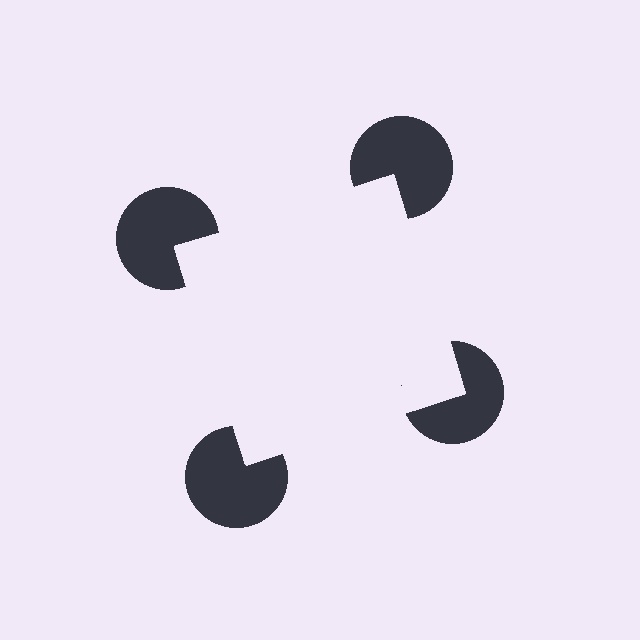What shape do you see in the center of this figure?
An illusory square — its edges are inferred from the aligned wedge cuts in the pac-man discs, not physically drawn.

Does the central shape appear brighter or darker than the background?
It typically appears slightly brighter than the background, even though no actual brightness change is drawn.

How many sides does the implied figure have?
4 sides.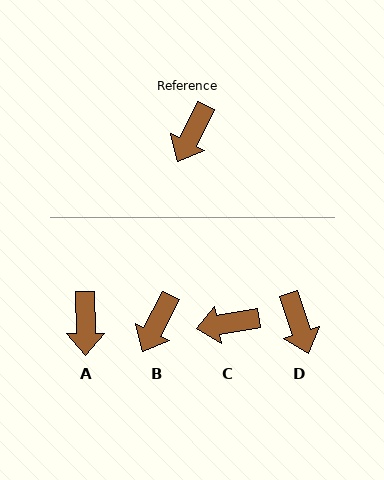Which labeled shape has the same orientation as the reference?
B.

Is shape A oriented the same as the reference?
No, it is off by about 27 degrees.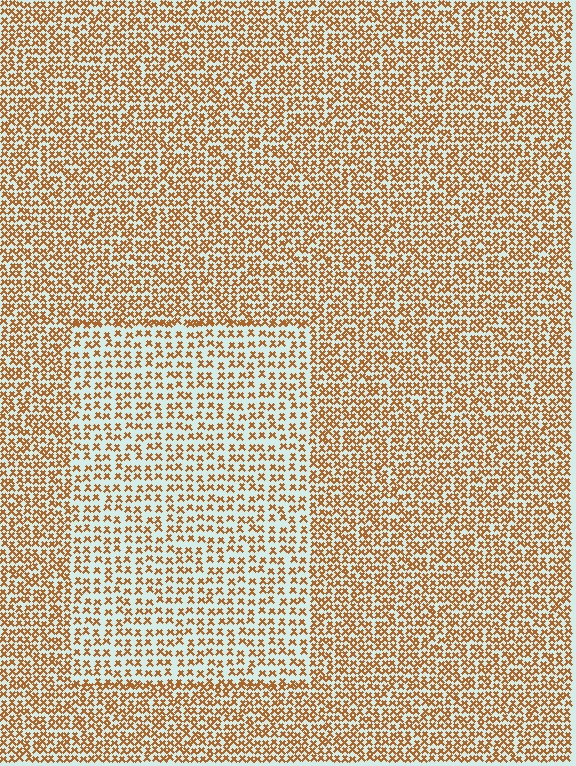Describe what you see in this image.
The image contains small brown elements arranged at two different densities. A rectangle-shaped region is visible where the elements are less densely packed than the surrounding area.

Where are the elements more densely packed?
The elements are more densely packed outside the rectangle boundary.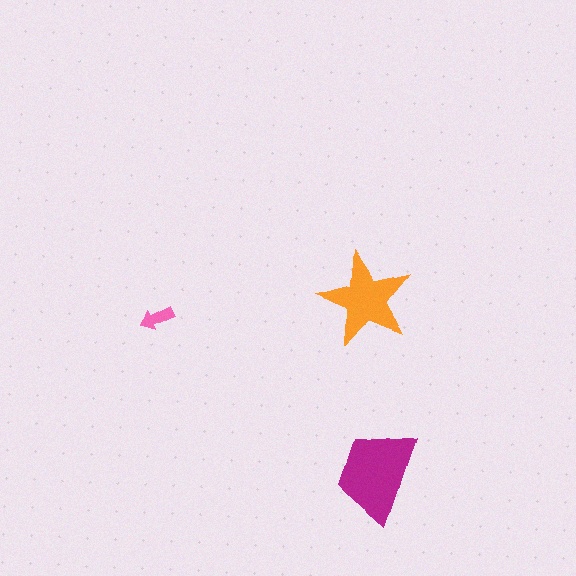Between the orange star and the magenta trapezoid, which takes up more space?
The magenta trapezoid.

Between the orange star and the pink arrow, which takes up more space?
The orange star.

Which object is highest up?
The orange star is topmost.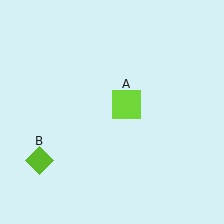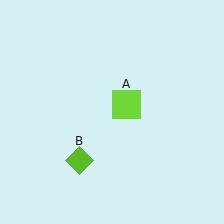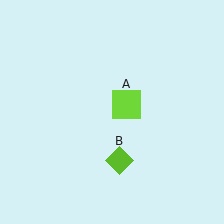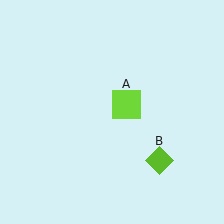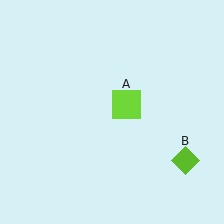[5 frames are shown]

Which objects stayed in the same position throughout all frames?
Lime square (object A) remained stationary.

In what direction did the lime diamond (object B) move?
The lime diamond (object B) moved right.